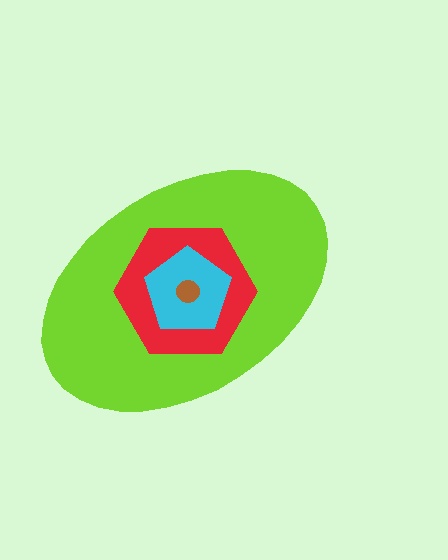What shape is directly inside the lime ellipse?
The red hexagon.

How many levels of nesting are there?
4.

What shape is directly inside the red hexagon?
The cyan pentagon.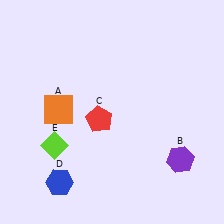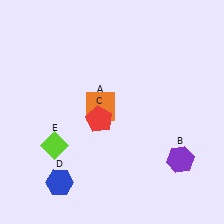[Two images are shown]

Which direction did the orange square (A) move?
The orange square (A) moved right.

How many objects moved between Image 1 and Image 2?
1 object moved between the two images.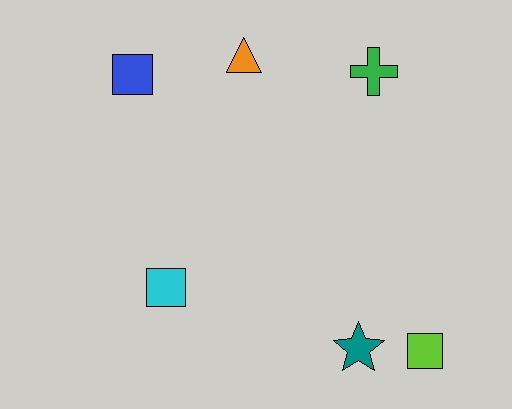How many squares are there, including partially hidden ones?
There are 3 squares.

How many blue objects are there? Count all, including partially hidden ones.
There is 1 blue object.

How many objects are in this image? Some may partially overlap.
There are 6 objects.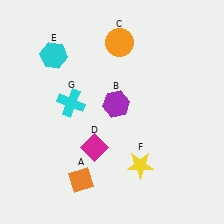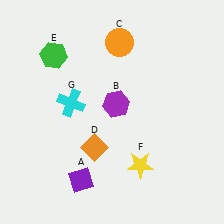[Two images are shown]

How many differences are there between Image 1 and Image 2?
There are 3 differences between the two images.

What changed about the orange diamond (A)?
In Image 1, A is orange. In Image 2, it changed to purple.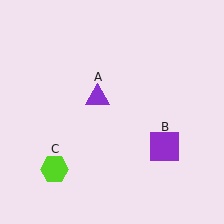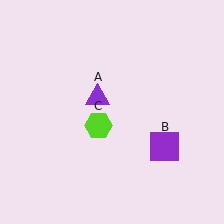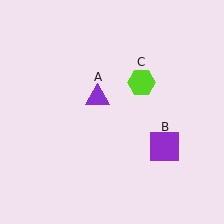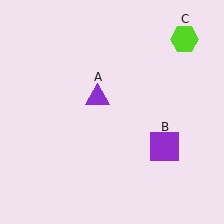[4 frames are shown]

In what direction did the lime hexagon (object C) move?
The lime hexagon (object C) moved up and to the right.